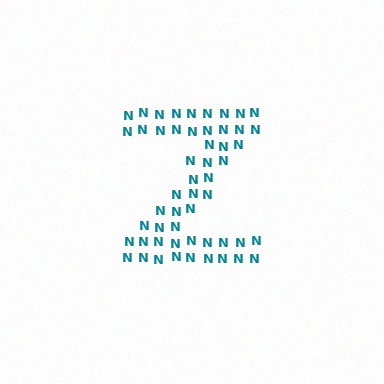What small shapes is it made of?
It is made of small letter N's.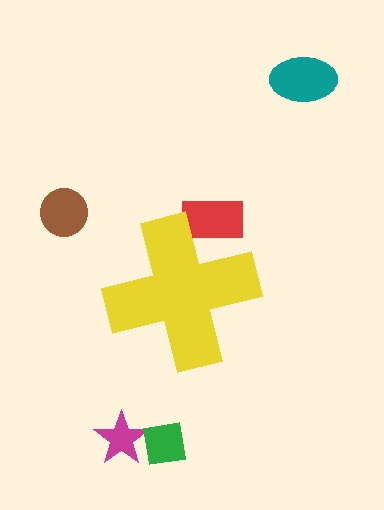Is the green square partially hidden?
No, the green square is fully visible.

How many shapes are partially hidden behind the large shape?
1 shape is partially hidden.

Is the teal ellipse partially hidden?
No, the teal ellipse is fully visible.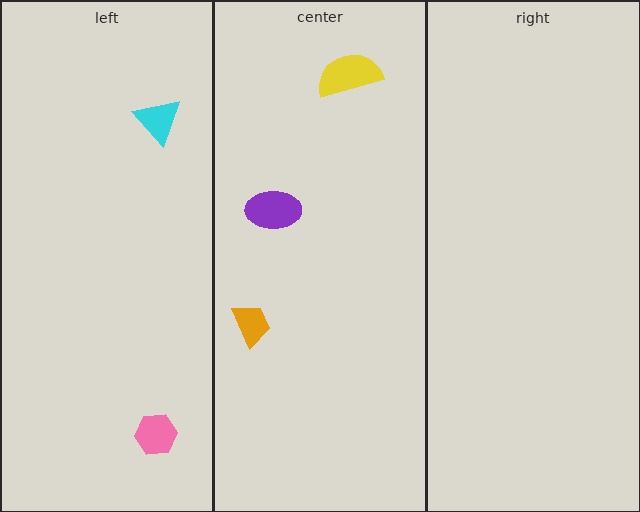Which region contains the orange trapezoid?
The center region.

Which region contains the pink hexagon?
The left region.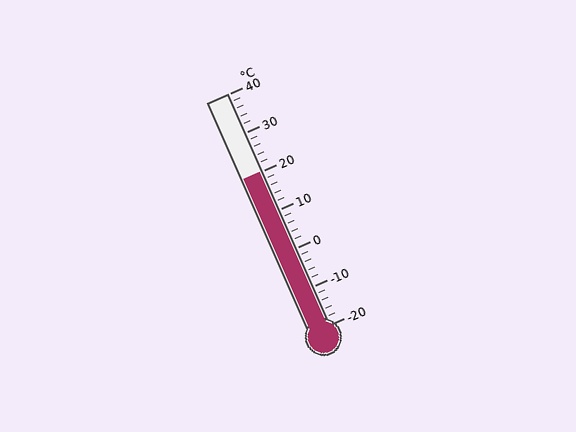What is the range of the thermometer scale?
The thermometer scale ranges from -20°C to 40°C.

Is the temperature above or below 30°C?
The temperature is below 30°C.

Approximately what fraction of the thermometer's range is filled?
The thermometer is filled to approximately 65% of its range.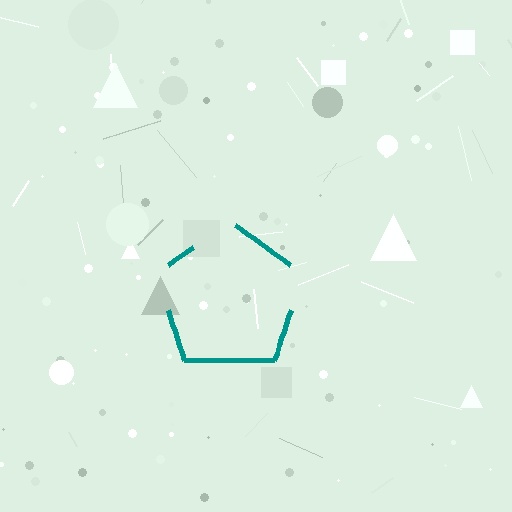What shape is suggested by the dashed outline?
The dashed outline suggests a pentagon.